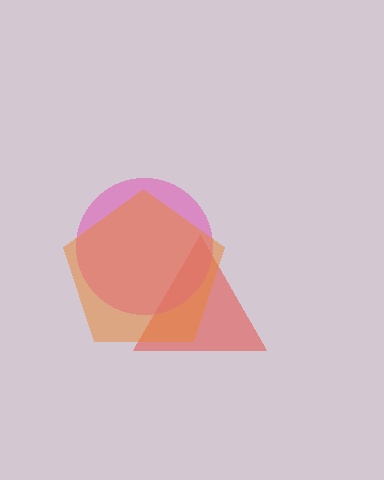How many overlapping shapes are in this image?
There are 3 overlapping shapes in the image.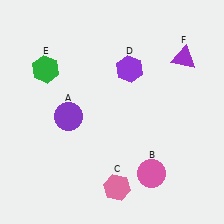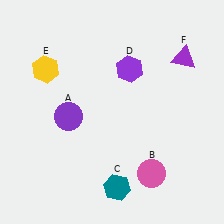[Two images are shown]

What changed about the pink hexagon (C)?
In Image 1, C is pink. In Image 2, it changed to teal.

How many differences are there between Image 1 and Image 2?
There are 2 differences between the two images.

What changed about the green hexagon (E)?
In Image 1, E is green. In Image 2, it changed to yellow.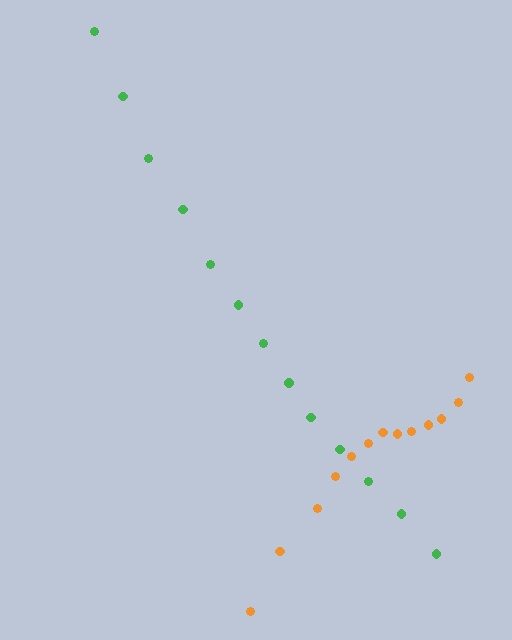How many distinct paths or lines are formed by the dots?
There are 2 distinct paths.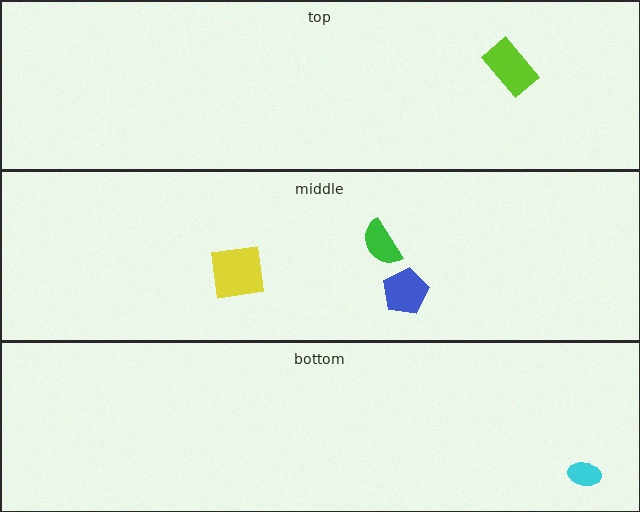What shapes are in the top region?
The lime rectangle.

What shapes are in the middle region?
The green semicircle, the yellow square, the blue pentagon.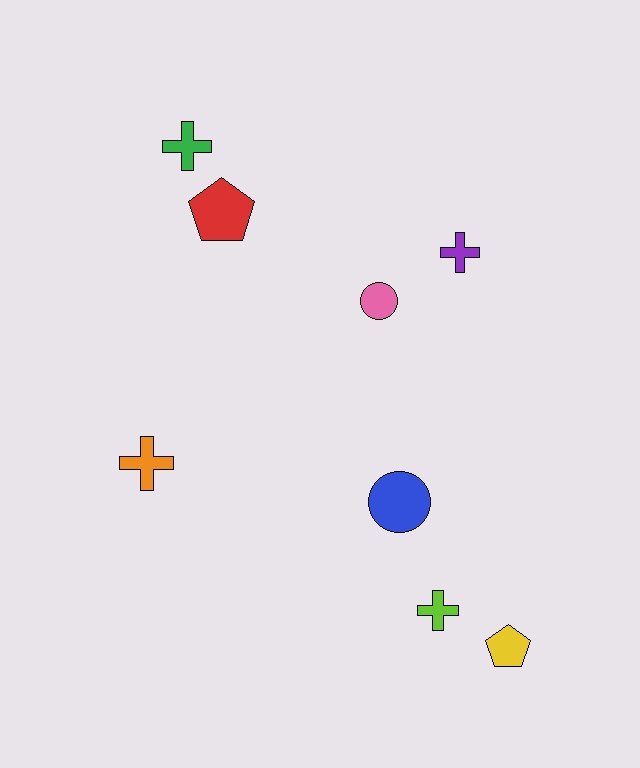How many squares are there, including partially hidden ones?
There are no squares.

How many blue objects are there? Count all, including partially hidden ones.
There is 1 blue object.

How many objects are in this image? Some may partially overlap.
There are 8 objects.